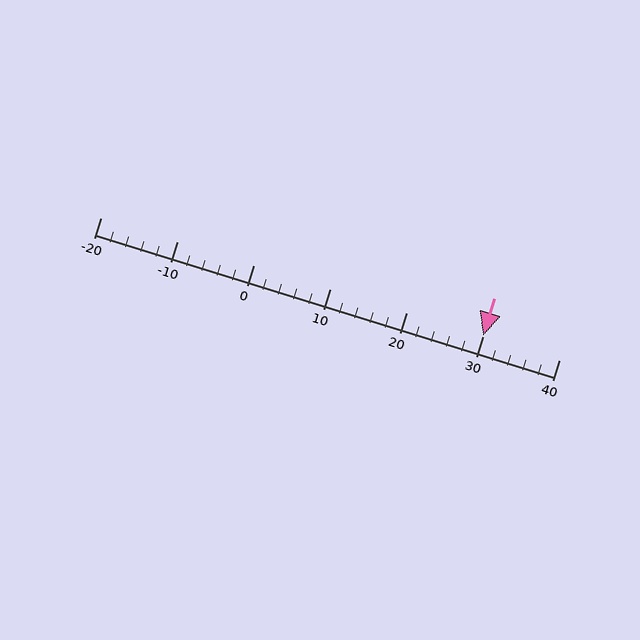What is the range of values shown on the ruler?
The ruler shows values from -20 to 40.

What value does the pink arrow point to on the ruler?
The pink arrow points to approximately 30.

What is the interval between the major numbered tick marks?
The major tick marks are spaced 10 units apart.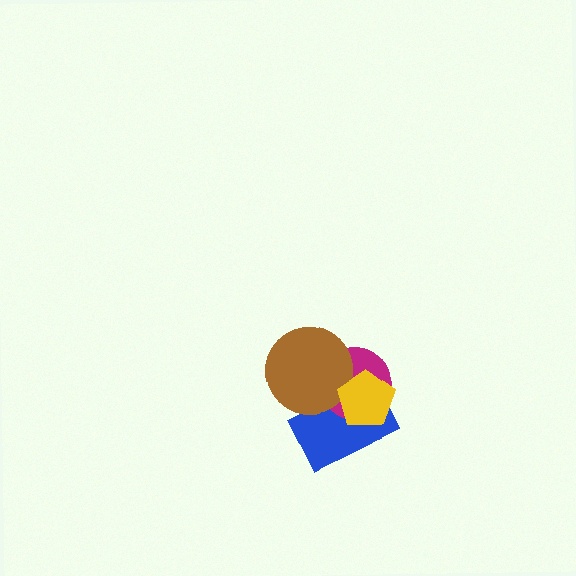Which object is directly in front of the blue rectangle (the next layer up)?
The magenta circle is directly in front of the blue rectangle.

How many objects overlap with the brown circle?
3 objects overlap with the brown circle.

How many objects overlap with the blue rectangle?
3 objects overlap with the blue rectangle.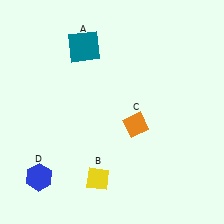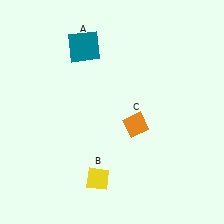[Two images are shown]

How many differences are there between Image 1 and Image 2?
There is 1 difference between the two images.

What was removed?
The blue hexagon (D) was removed in Image 2.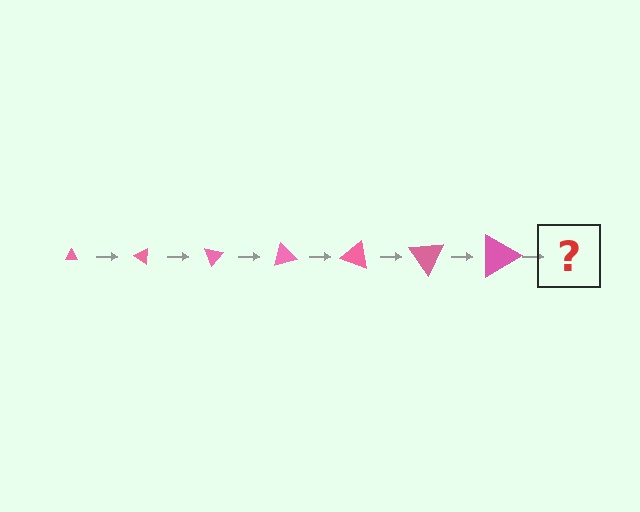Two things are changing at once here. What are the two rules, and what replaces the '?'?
The two rules are that the triangle grows larger each step and it rotates 35 degrees each step. The '?' should be a triangle, larger than the previous one and rotated 245 degrees from the start.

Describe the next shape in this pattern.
It should be a triangle, larger than the previous one and rotated 245 degrees from the start.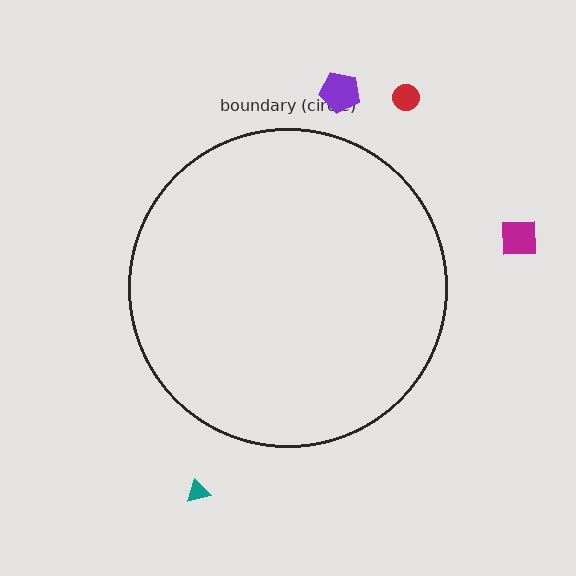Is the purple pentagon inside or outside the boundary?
Outside.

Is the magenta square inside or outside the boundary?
Outside.